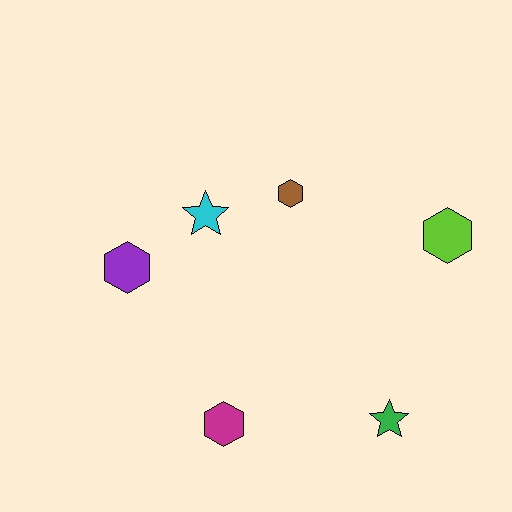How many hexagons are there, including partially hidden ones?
There are 4 hexagons.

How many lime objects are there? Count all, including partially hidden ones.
There is 1 lime object.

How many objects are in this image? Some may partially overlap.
There are 6 objects.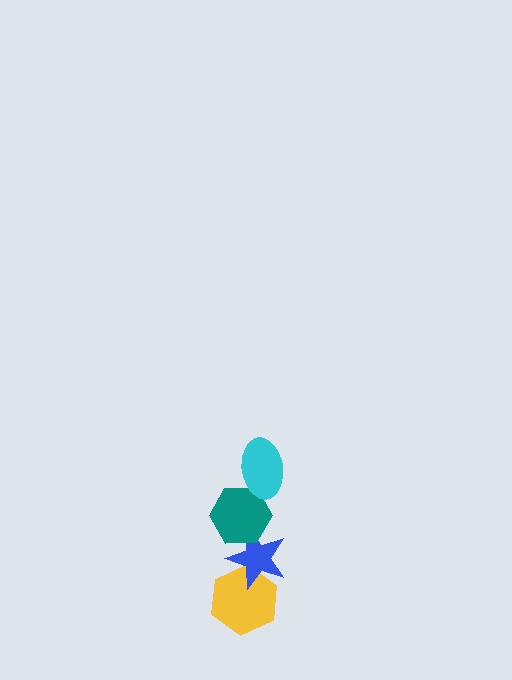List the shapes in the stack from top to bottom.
From top to bottom: the cyan ellipse, the teal hexagon, the blue star, the yellow hexagon.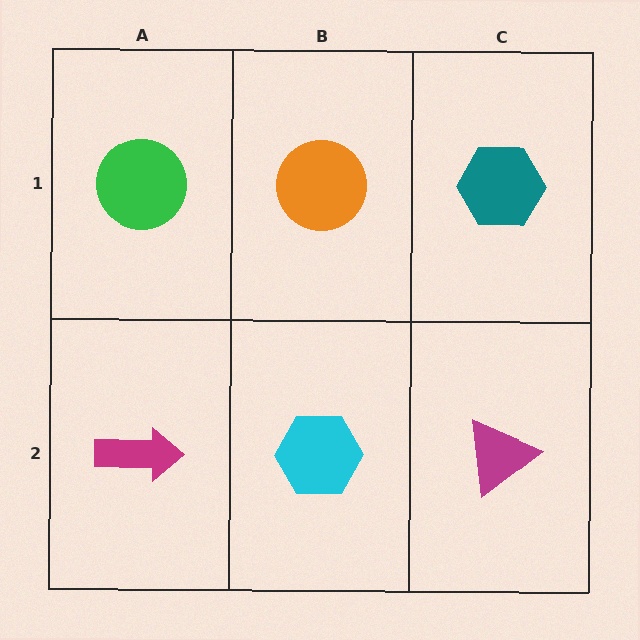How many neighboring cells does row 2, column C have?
2.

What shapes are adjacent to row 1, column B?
A cyan hexagon (row 2, column B), a green circle (row 1, column A), a teal hexagon (row 1, column C).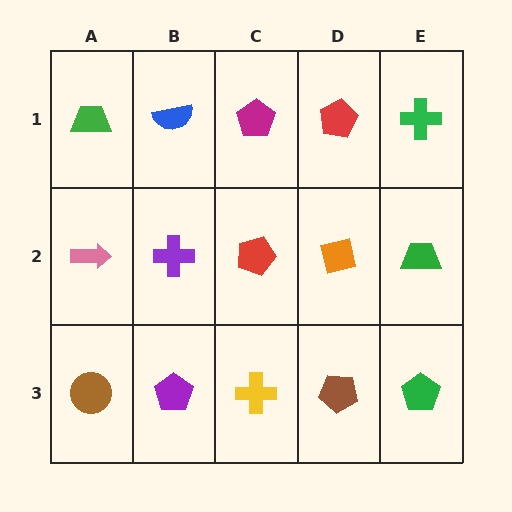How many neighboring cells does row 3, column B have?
3.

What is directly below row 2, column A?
A brown circle.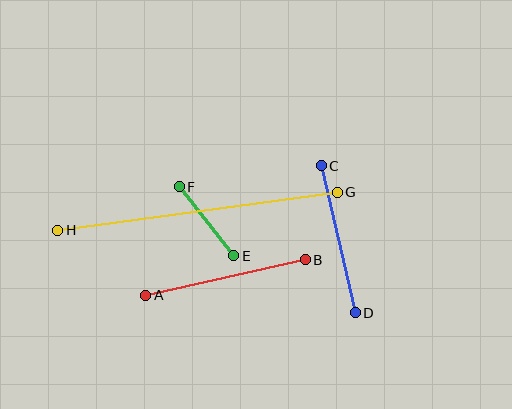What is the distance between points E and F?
The distance is approximately 88 pixels.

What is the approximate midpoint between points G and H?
The midpoint is at approximately (197, 211) pixels.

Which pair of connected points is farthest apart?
Points G and H are farthest apart.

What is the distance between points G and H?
The distance is approximately 282 pixels.